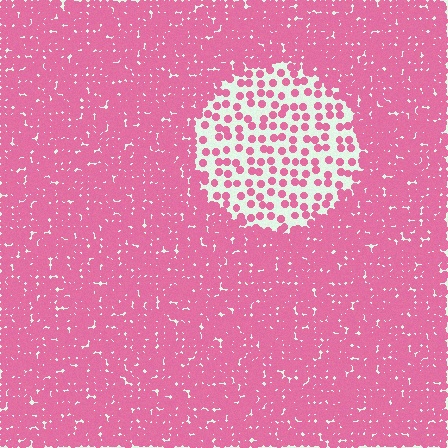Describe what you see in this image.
The image contains small pink elements arranged at two different densities. A circle-shaped region is visible where the elements are less densely packed than the surrounding area.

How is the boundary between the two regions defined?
The boundary is defined by a change in element density (approximately 3.1x ratio). All elements are the same color, size, and shape.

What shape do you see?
I see a circle.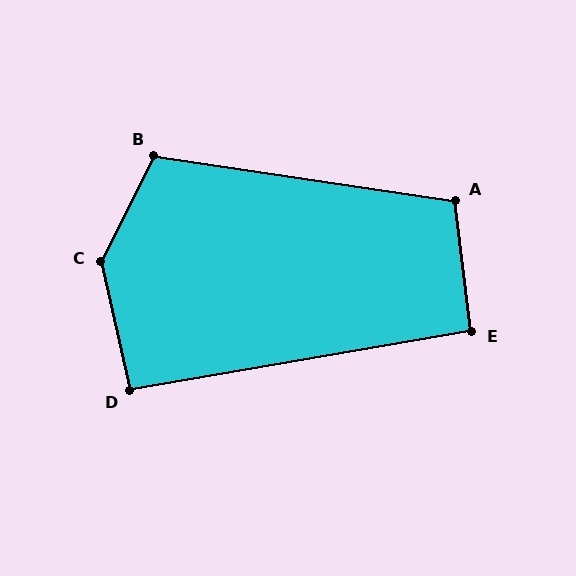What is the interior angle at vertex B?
Approximately 108 degrees (obtuse).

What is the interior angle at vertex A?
Approximately 106 degrees (obtuse).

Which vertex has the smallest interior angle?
E, at approximately 93 degrees.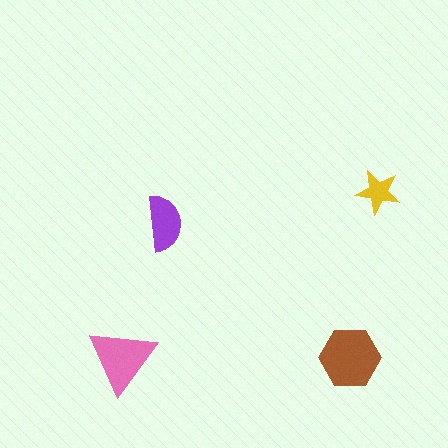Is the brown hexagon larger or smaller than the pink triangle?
Larger.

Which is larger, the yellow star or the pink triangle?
The pink triangle.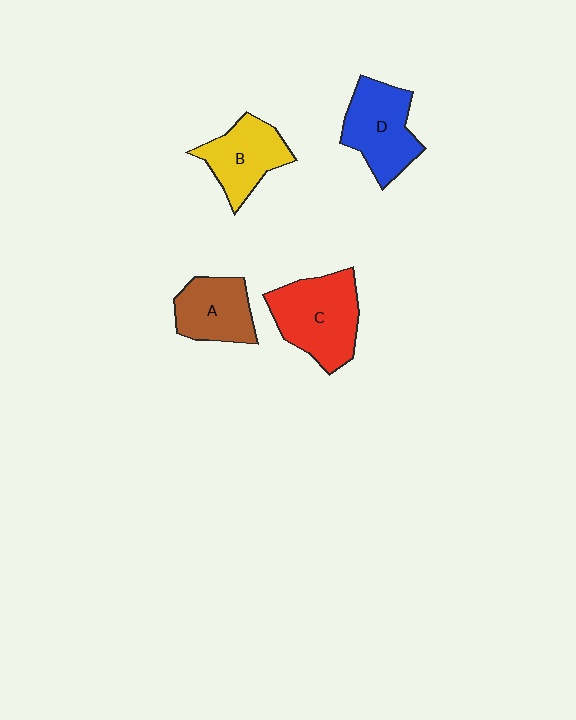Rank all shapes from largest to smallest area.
From largest to smallest: C (red), D (blue), B (yellow), A (brown).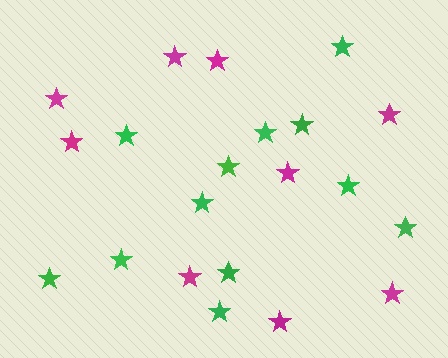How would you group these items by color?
There are 2 groups: one group of green stars (12) and one group of magenta stars (9).